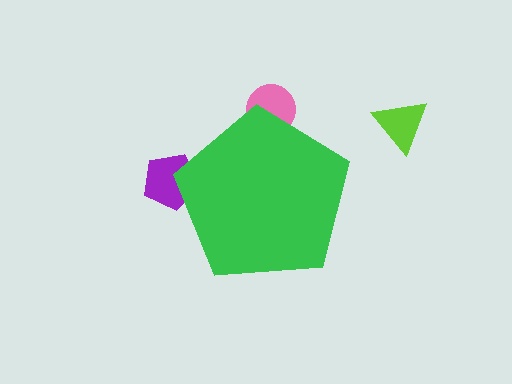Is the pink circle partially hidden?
Yes, the pink circle is partially hidden behind the green pentagon.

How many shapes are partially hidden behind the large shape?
2 shapes are partially hidden.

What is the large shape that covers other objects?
A green pentagon.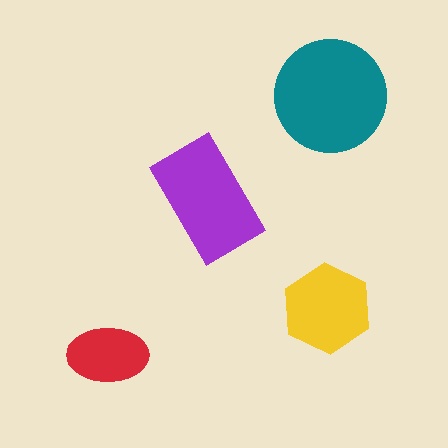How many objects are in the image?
There are 4 objects in the image.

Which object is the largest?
The teal circle.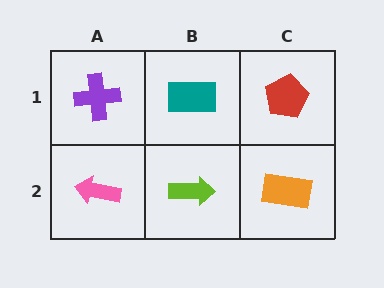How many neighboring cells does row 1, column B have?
3.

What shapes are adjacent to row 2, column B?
A teal rectangle (row 1, column B), a pink arrow (row 2, column A), an orange rectangle (row 2, column C).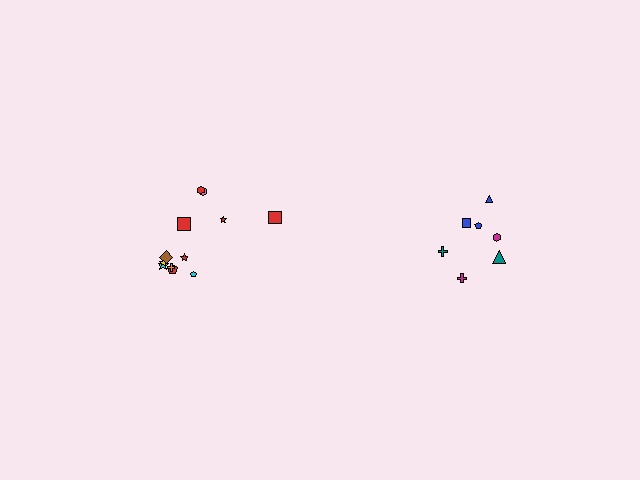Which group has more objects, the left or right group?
The left group.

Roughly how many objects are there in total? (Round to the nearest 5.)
Roughly 20 objects in total.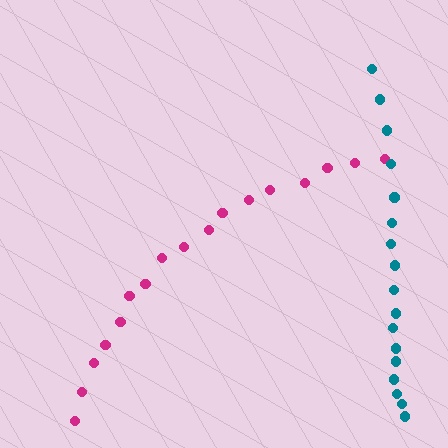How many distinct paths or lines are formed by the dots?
There are 2 distinct paths.